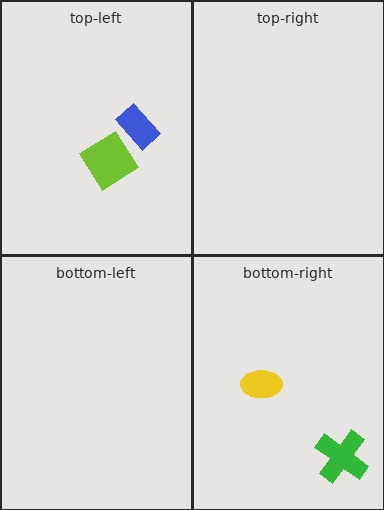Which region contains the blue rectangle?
The top-left region.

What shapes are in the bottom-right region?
The green cross, the yellow ellipse.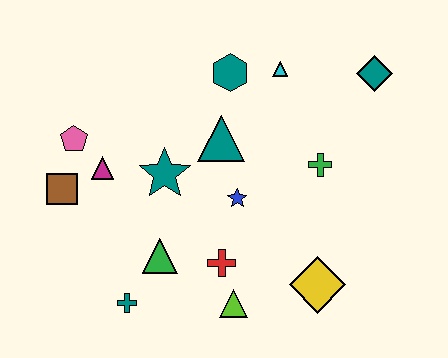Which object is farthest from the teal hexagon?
The teal cross is farthest from the teal hexagon.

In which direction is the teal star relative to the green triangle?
The teal star is above the green triangle.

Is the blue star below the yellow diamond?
No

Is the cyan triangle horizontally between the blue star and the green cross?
Yes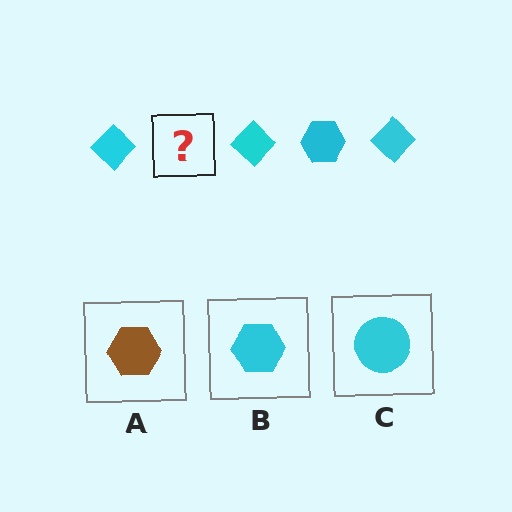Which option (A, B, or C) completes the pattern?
B.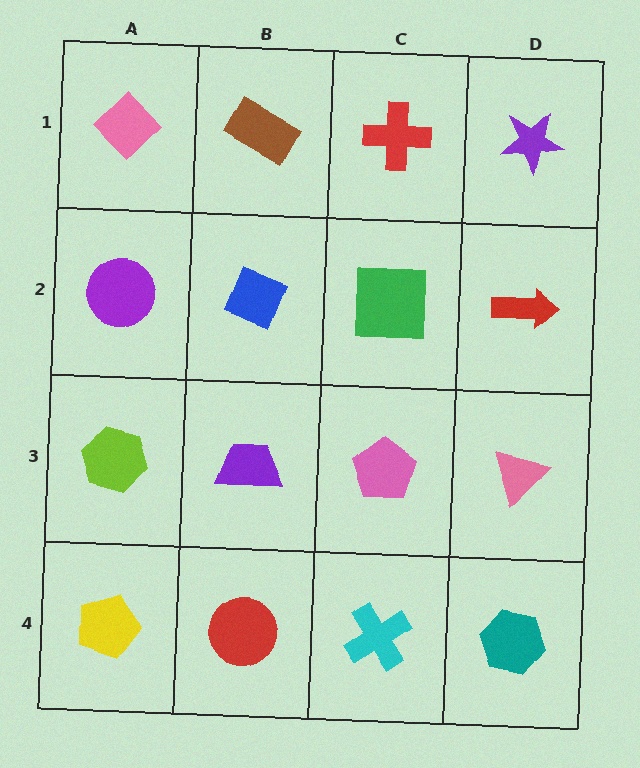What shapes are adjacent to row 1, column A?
A purple circle (row 2, column A), a brown rectangle (row 1, column B).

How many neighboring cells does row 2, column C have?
4.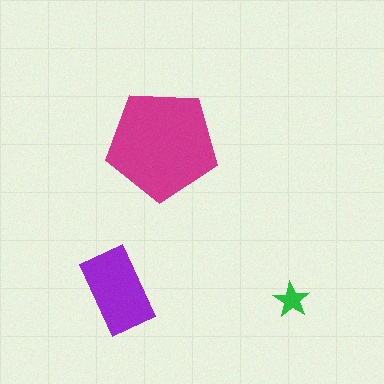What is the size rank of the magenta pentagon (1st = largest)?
1st.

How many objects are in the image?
There are 3 objects in the image.